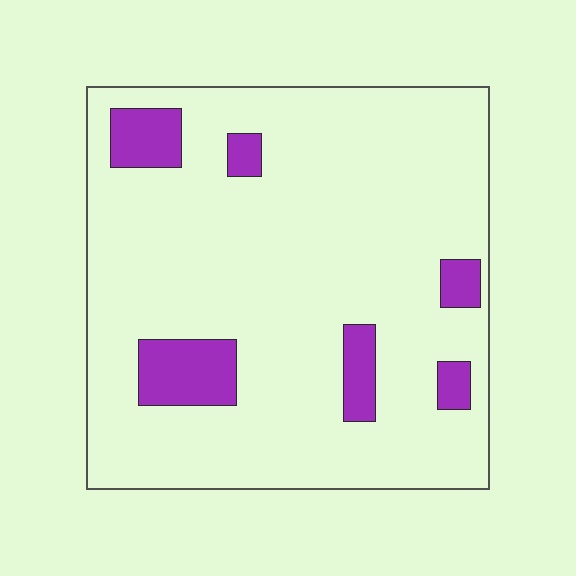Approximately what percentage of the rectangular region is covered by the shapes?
Approximately 10%.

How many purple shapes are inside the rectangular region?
6.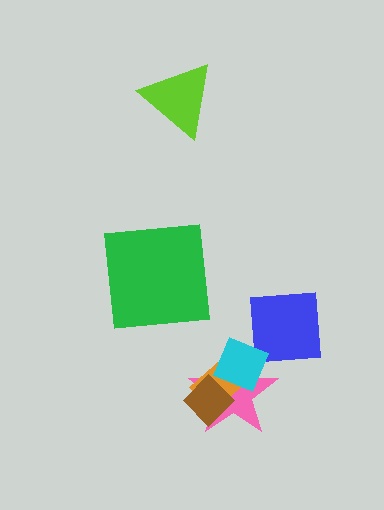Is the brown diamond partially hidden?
Yes, it is partially covered by another shape.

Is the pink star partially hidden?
Yes, it is partially covered by another shape.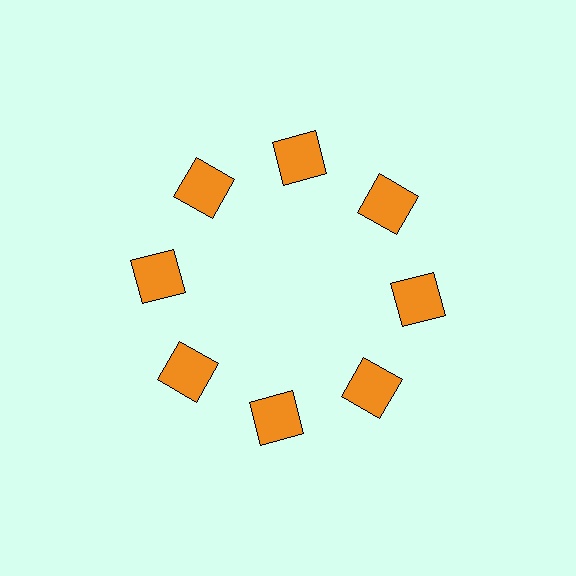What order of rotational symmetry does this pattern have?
This pattern has 8-fold rotational symmetry.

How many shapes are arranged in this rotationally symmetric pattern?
There are 8 shapes, arranged in 8 groups of 1.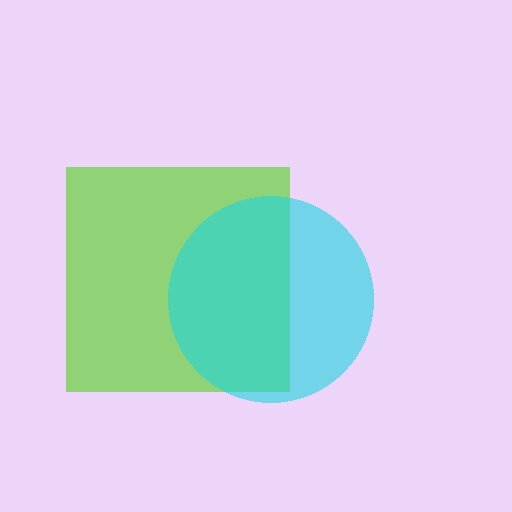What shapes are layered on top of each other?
The layered shapes are: a lime square, a cyan circle.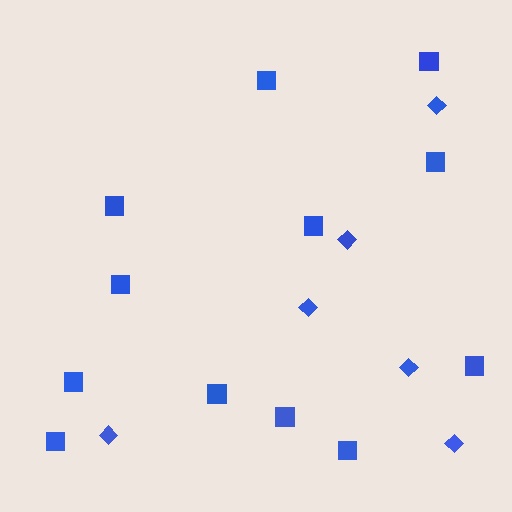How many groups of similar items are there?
There are 2 groups: one group of squares (12) and one group of diamonds (6).